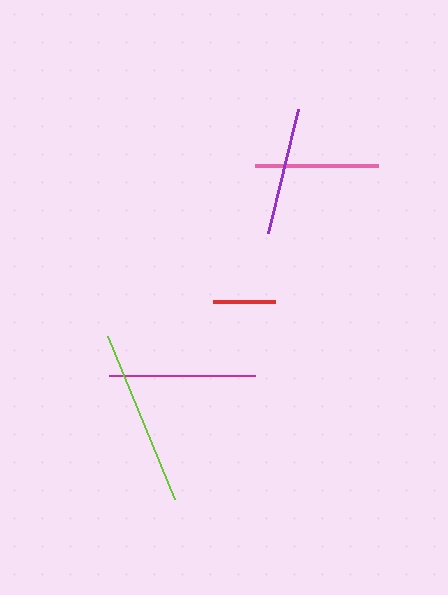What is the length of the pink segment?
The pink segment is approximately 124 pixels long.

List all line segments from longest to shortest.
From longest to shortest: lime, magenta, purple, pink, red.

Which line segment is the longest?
The lime line is the longest at approximately 177 pixels.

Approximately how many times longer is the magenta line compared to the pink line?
The magenta line is approximately 1.2 times the length of the pink line.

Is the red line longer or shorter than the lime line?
The lime line is longer than the red line.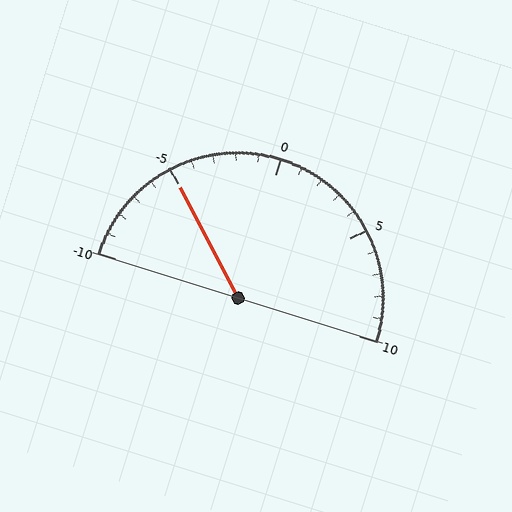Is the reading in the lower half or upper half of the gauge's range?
The reading is in the lower half of the range (-10 to 10).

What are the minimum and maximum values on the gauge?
The gauge ranges from -10 to 10.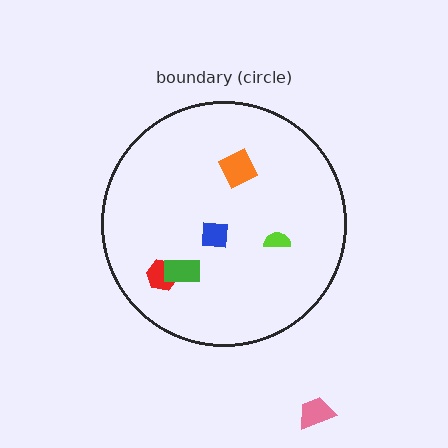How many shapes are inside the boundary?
5 inside, 1 outside.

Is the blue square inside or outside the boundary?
Inside.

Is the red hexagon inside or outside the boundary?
Inside.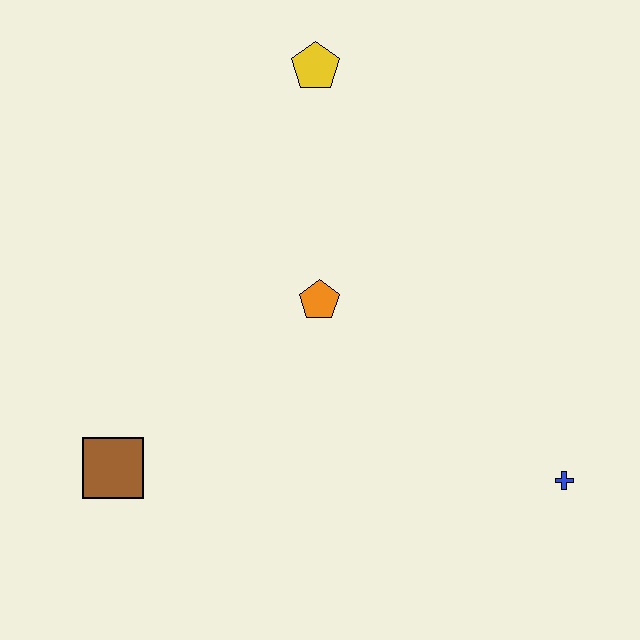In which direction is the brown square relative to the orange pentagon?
The brown square is to the left of the orange pentagon.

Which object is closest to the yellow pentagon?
The orange pentagon is closest to the yellow pentagon.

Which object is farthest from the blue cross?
The yellow pentagon is farthest from the blue cross.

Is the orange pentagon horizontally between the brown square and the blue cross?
Yes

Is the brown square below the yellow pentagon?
Yes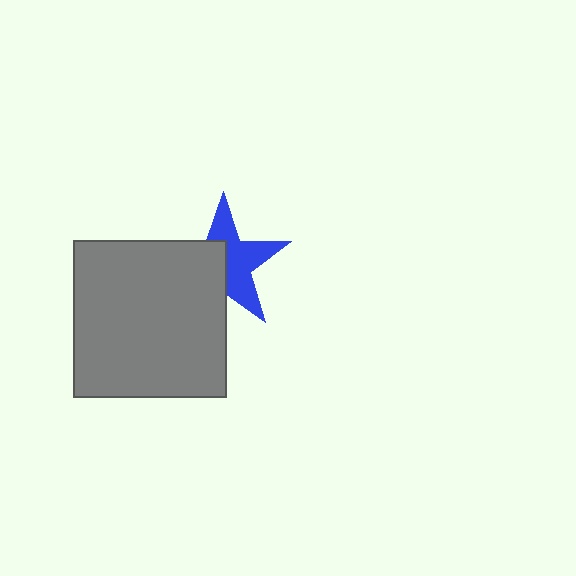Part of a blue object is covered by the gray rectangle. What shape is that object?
It is a star.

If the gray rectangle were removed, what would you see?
You would see the complete blue star.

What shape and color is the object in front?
The object in front is a gray rectangle.